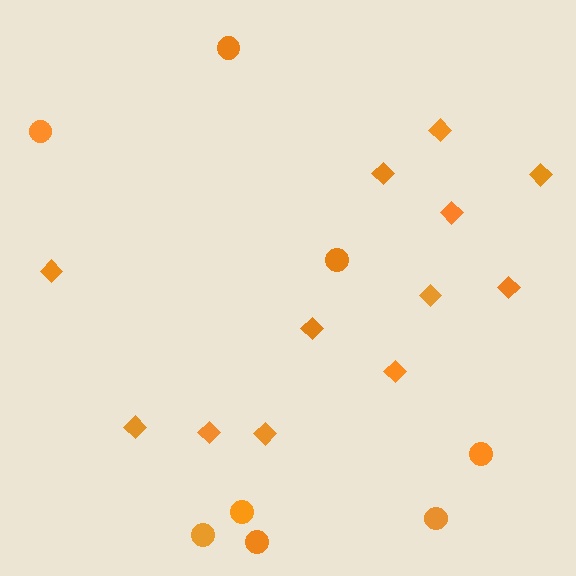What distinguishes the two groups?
There are 2 groups: one group of circles (8) and one group of diamonds (12).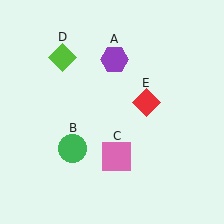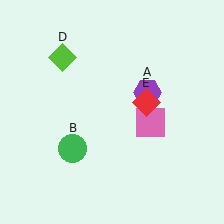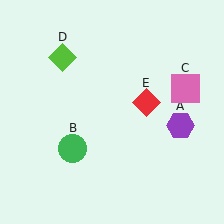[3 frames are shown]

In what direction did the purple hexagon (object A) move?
The purple hexagon (object A) moved down and to the right.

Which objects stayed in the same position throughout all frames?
Green circle (object B) and lime diamond (object D) and red diamond (object E) remained stationary.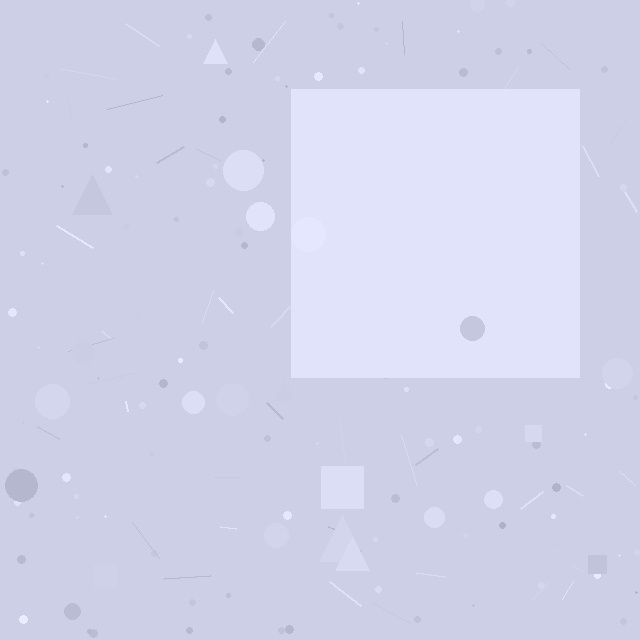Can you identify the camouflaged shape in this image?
The camouflaged shape is a square.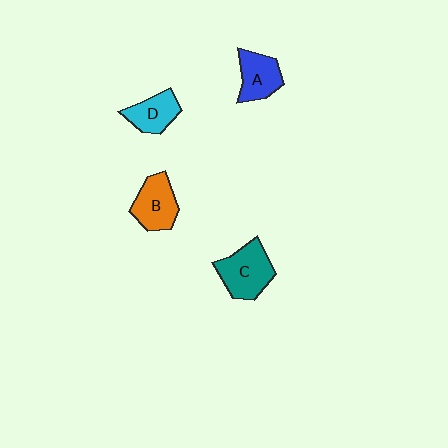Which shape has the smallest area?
Shape D (cyan).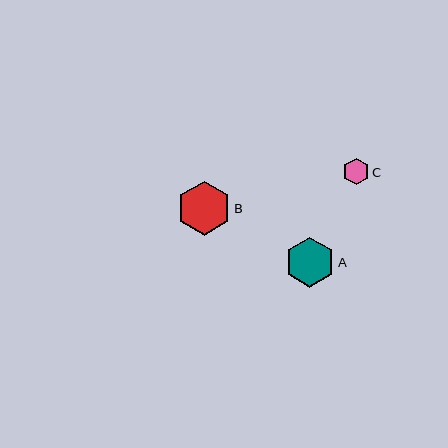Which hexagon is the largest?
Hexagon B is the largest with a size of approximately 54 pixels.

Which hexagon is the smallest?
Hexagon C is the smallest with a size of approximately 26 pixels.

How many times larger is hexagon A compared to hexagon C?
Hexagon A is approximately 1.9 times the size of hexagon C.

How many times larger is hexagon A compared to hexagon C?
Hexagon A is approximately 1.9 times the size of hexagon C.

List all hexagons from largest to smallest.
From largest to smallest: B, A, C.